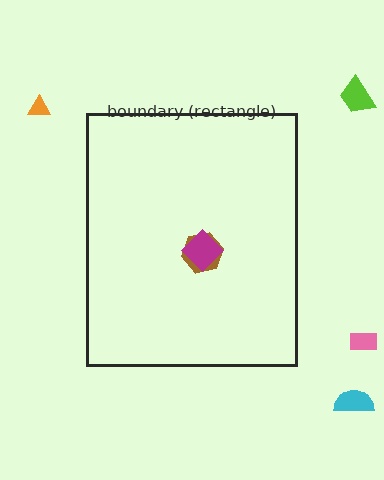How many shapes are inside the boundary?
2 inside, 4 outside.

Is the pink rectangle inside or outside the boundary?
Outside.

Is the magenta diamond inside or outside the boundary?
Inside.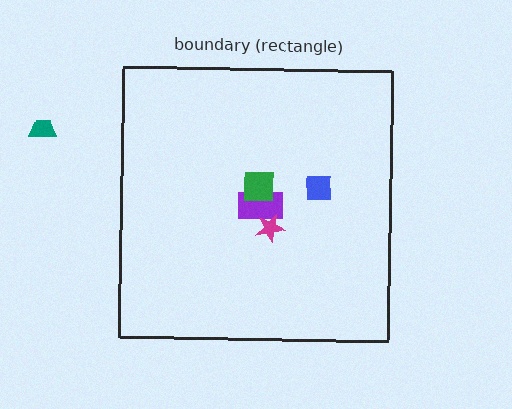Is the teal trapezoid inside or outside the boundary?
Outside.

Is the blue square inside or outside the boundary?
Inside.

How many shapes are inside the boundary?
4 inside, 1 outside.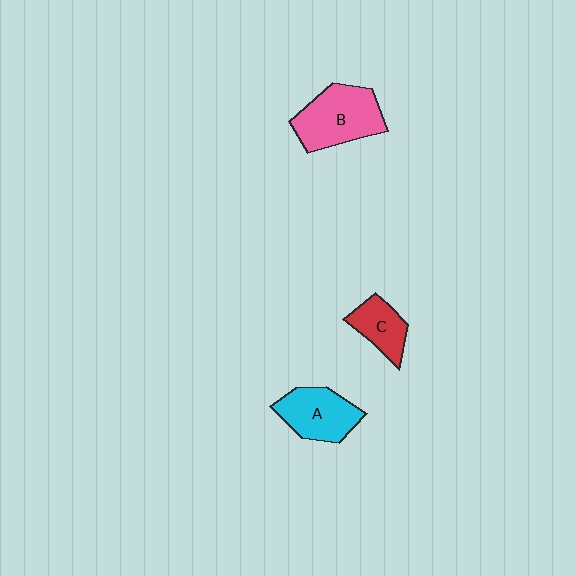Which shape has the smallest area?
Shape C (red).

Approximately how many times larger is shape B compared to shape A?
Approximately 1.3 times.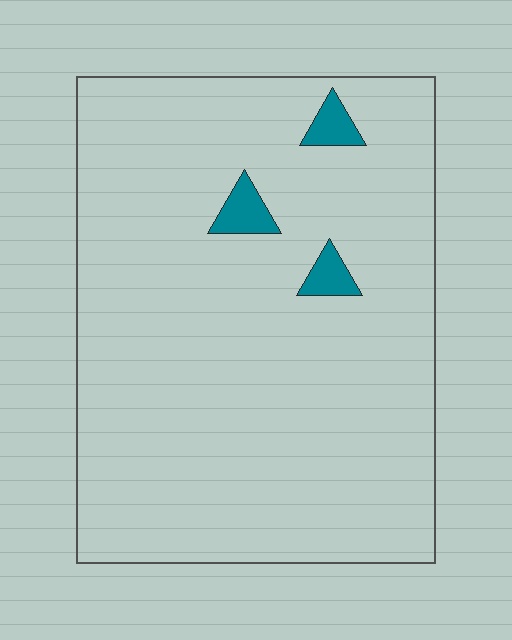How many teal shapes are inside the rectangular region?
3.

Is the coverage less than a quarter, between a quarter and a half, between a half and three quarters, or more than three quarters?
Less than a quarter.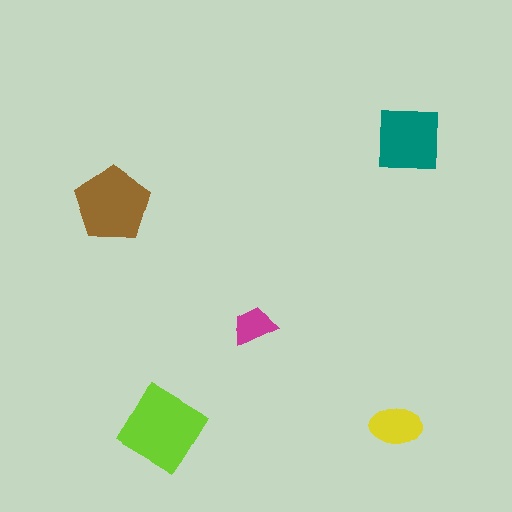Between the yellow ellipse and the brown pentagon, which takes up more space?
The brown pentagon.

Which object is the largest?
The lime diamond.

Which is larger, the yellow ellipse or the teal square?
The teal square.